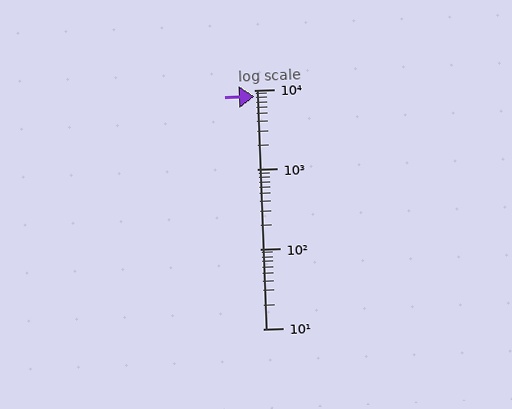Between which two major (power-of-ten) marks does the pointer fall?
The pointer is between 1000 and 10000.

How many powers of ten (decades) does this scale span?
The scale spans 3 decades, from 10 to 10000.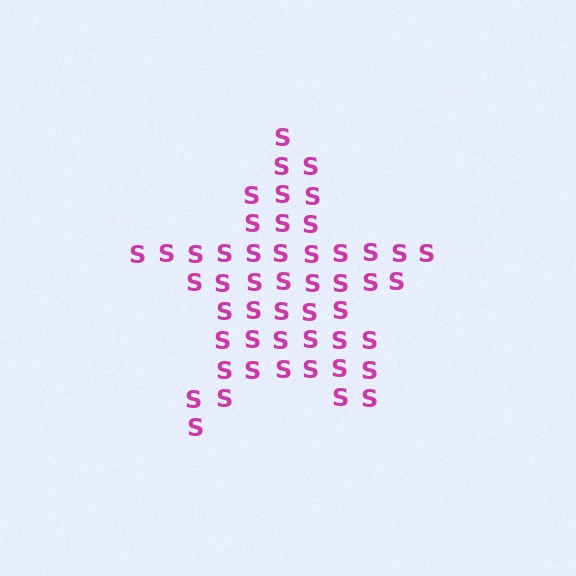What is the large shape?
The large shape is a star.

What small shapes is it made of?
It is made of small letter S's.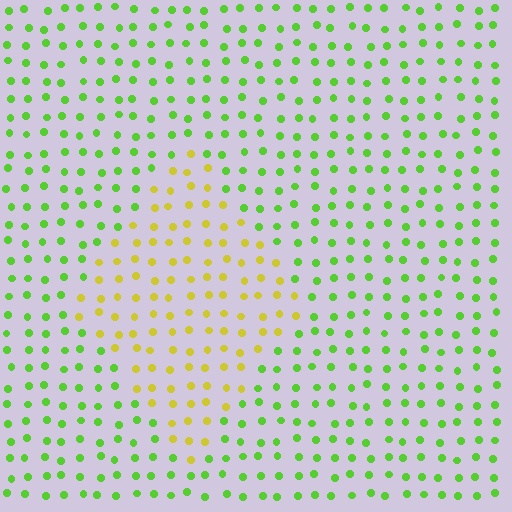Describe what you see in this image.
The image is filled with small lime elements in a uniform arrangement. A diamond-shaped region is visible where the elements are tinted to a slightly different hue, forming a subtle color boundary.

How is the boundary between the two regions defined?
The boundary is defined purely by a slight shift in hue (about 47 degrees). Spacing, size, and orientation are identical on both sides.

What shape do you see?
I see a diamond.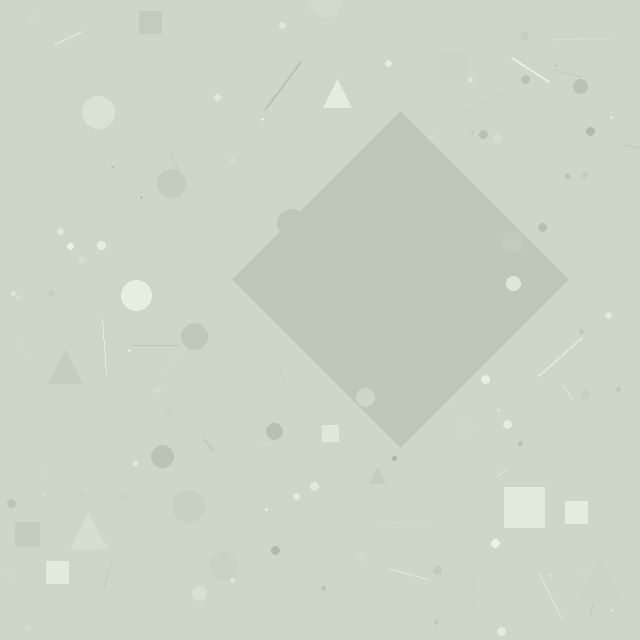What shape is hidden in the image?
A diamond is hidden in the image.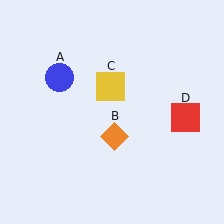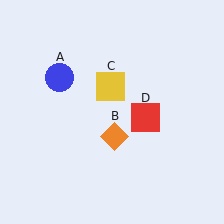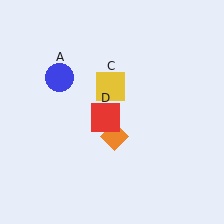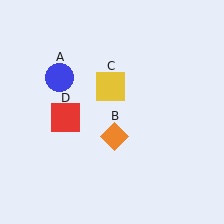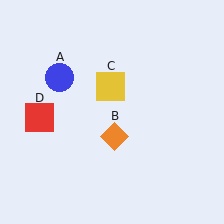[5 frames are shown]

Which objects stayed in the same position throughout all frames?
Blue circle (object A) and orange diamond (object B) and yellow square (object C) remained stationary.